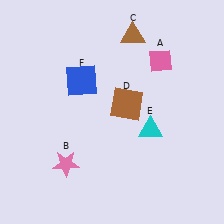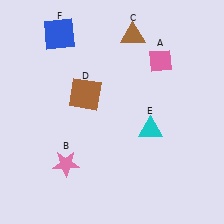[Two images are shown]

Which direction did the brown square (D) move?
The brown square (D) moved left.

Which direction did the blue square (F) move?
The blue square (F) moved up.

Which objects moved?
The objects that moved are: the brown square (D), the blue square (F).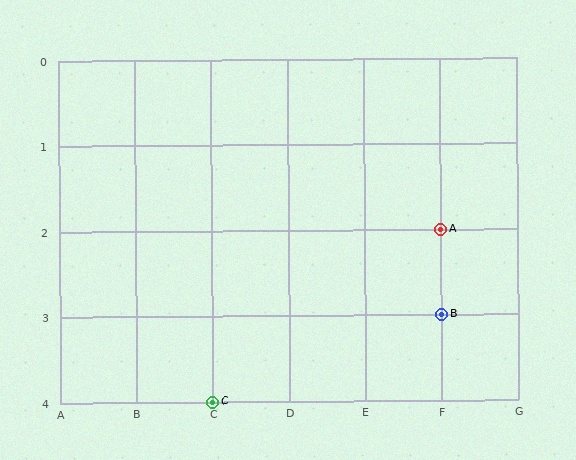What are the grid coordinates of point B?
Point B is at grid coordinates (F, 3).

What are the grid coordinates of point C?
Point C is at grid coordinates (C, 4).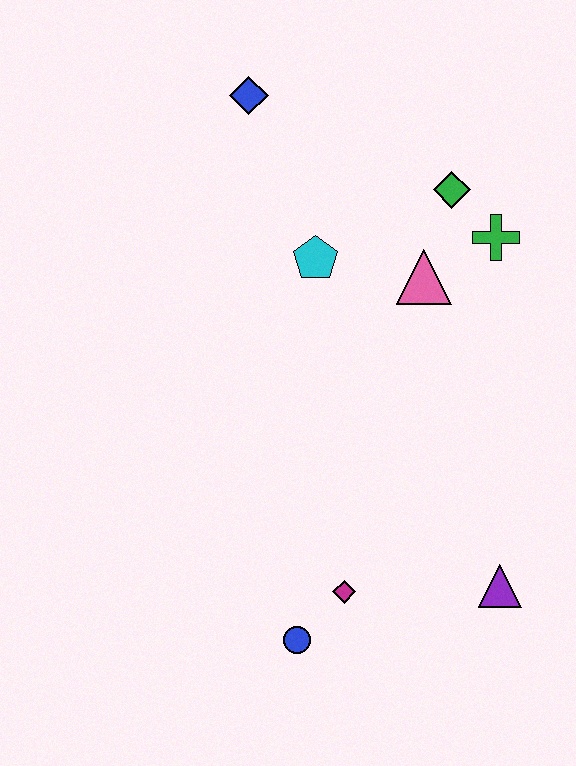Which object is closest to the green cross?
The green diamond is closest to the green cross.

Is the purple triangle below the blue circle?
No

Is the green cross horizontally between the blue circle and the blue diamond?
No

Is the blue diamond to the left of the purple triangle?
Yes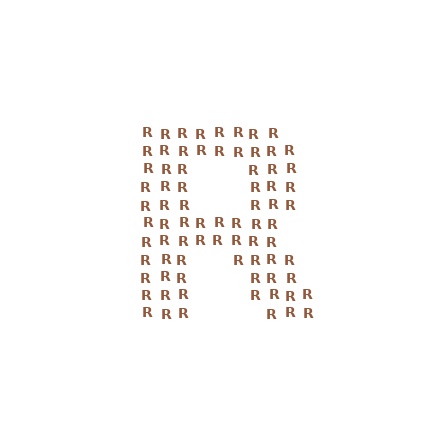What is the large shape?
The large shape is the letter R.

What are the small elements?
The small elements are letter R's.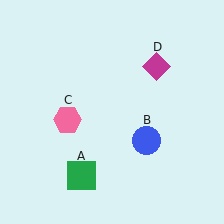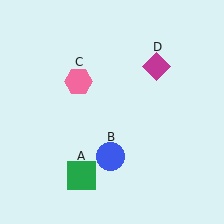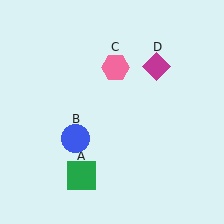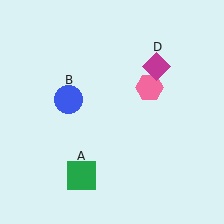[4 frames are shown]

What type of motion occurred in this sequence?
The blue circle (object B), pink hexagon (object C) rotated clockwise around the center of the scene.